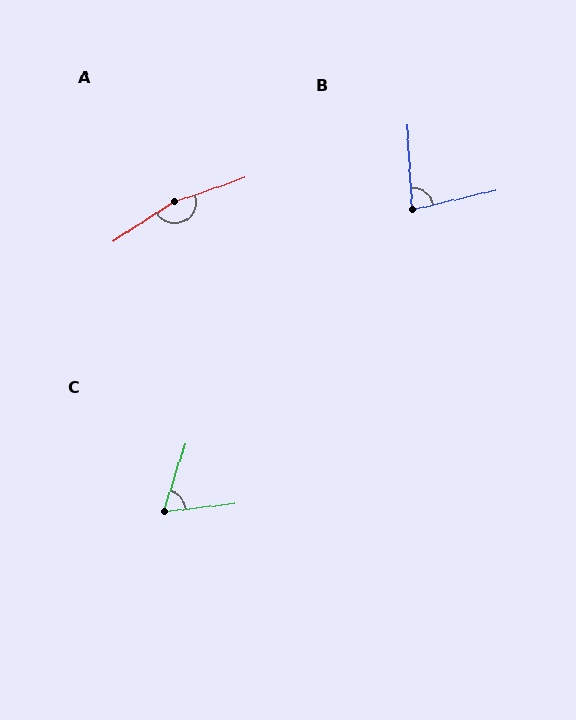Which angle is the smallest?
C, at approximately 65 degrees.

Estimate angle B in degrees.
Approximately 80 degrees.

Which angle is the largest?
A, at approximately 166 degrees.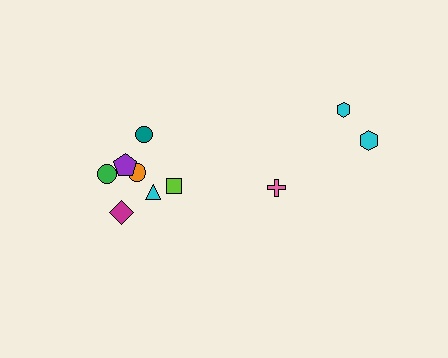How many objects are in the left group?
There are 7 objects.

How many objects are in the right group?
There are 3 objects.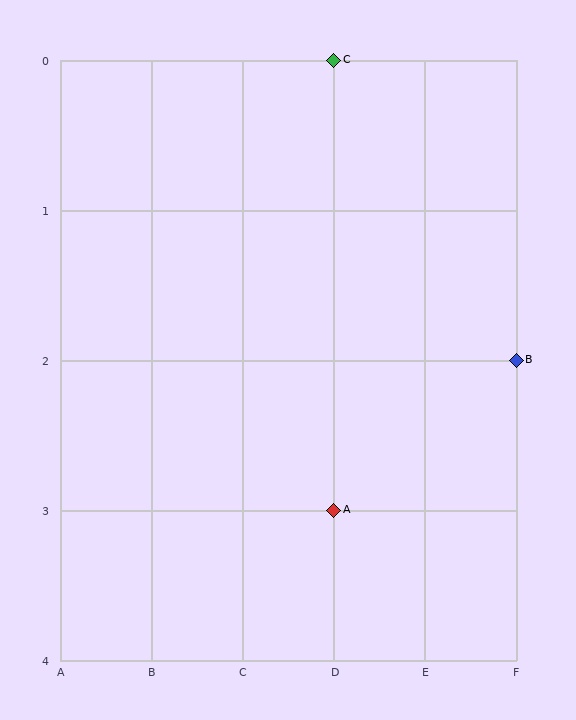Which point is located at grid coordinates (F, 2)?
Point B is at (F, 2).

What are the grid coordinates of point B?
Point B is at grid coordinates (F, 2).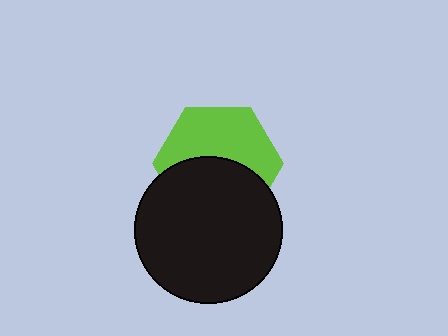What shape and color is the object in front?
The object in front is a black circle.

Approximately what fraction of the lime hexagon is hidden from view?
Roughly 49% of the lime hexagon is hidden behind the black circle.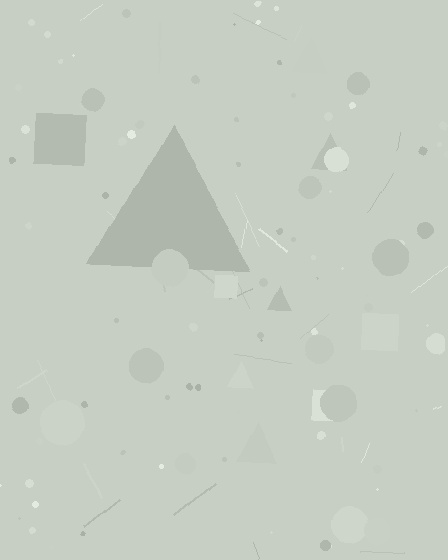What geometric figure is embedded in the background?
A triangle is embedded in the background.